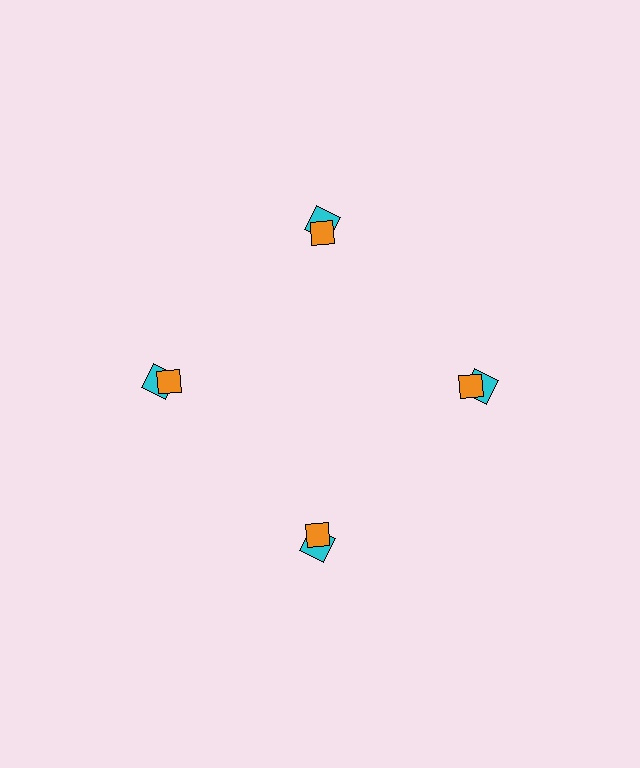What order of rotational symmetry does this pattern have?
This pattern has 4-fold rotational symmetry.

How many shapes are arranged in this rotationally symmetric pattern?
There are 8 shapes, arranged in 4 groups of 2.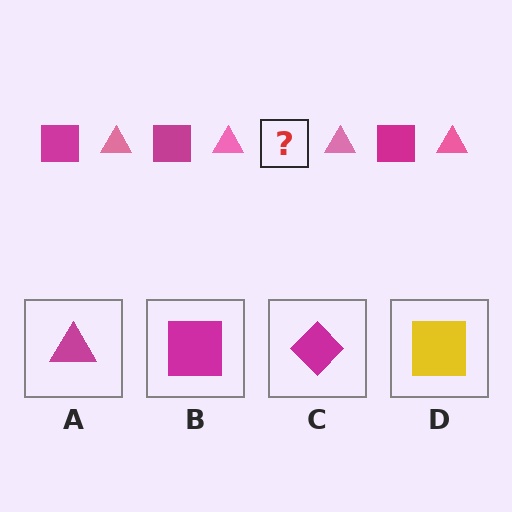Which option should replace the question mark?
Option B.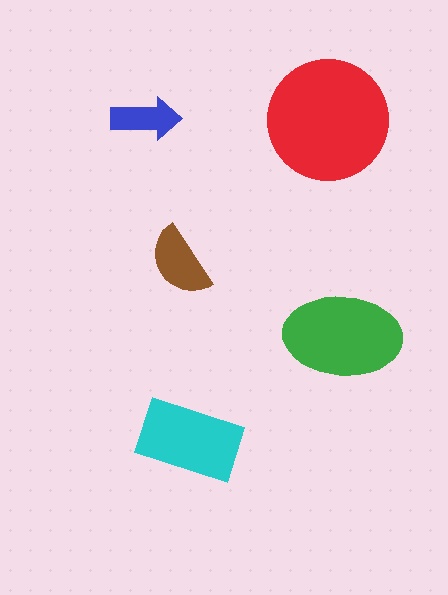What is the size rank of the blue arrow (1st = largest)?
5th.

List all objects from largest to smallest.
The red circle, the green ellipse, the cyan rectangle, the brown semicircle, the blue arrow.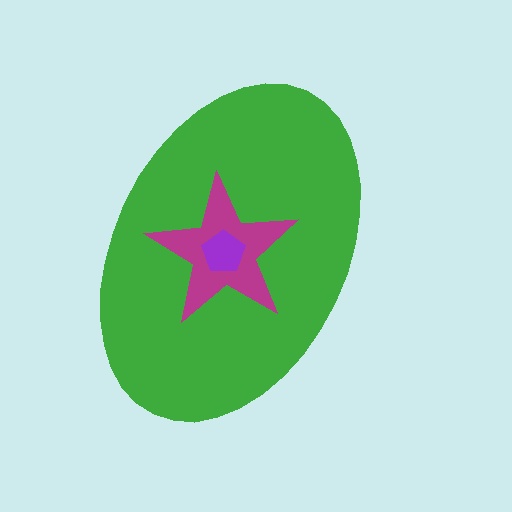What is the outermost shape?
The green ellipse.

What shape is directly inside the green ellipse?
The magenta star.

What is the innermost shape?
The purple pentagon.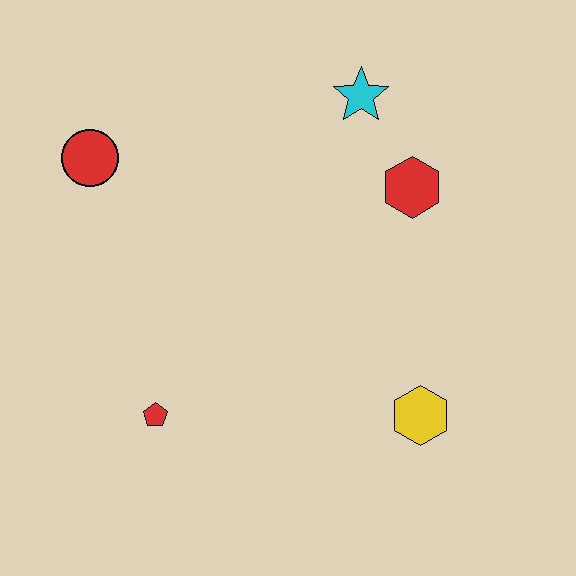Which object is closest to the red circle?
The red pentagon is closest to the red circle.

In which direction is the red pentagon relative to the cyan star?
The red pentagon is below the cyan star.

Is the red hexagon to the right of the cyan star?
Yes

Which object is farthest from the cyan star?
The red pentagon is farthest from the cyan star.